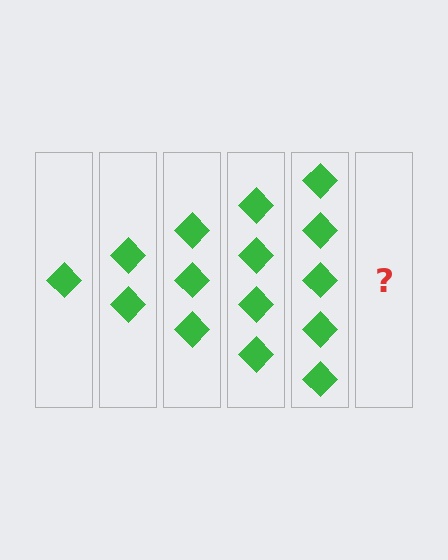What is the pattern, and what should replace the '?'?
The pattern is that each step adds one more diamond. The '?' should be 6 diamonds.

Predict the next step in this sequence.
The next step is 6 diamonds.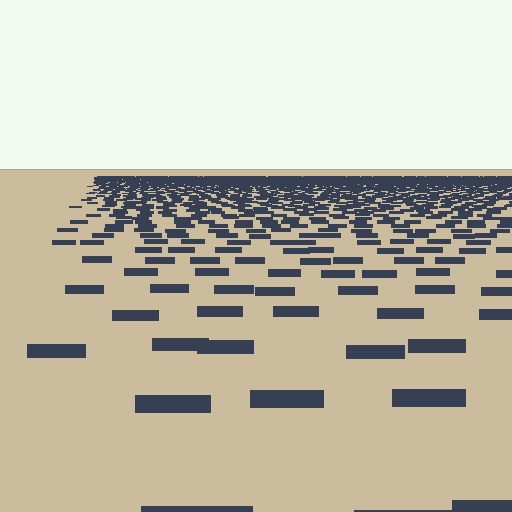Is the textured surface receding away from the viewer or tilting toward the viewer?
The surface is receding away from the viewer. Texture elements get smaller and denser toward the top.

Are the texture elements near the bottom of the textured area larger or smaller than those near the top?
Larger. Near the bottom, elements are closer to the viewer and appear at a bigger on-screen size.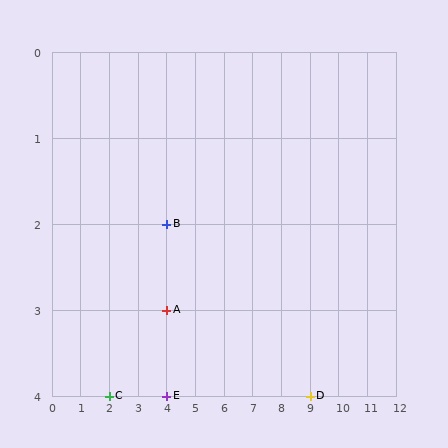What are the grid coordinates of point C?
Point C is at grid coordinates (2, 4).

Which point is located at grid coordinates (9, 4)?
Point D is at (9, 4).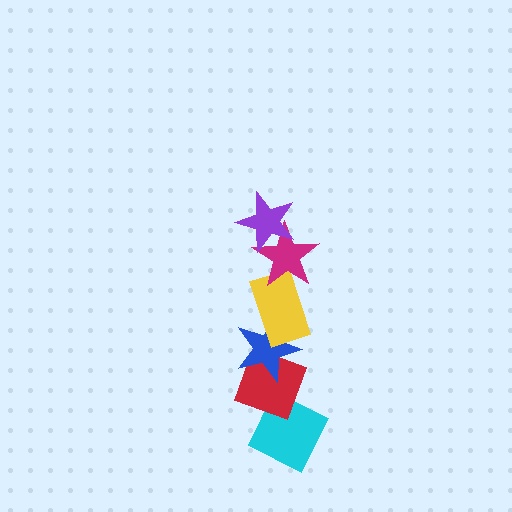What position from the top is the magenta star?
The magenta star is 2nd from the top.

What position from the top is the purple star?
The purple star is 1st from the top.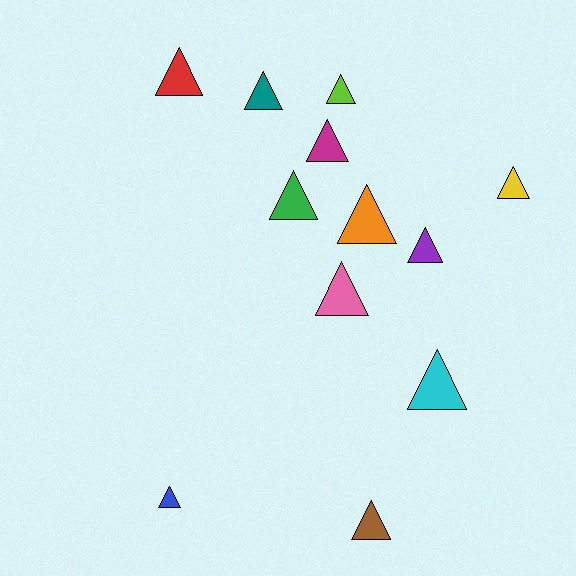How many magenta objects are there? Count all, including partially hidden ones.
There is 1 magenta object.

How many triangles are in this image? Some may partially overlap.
There are 12 triangles.